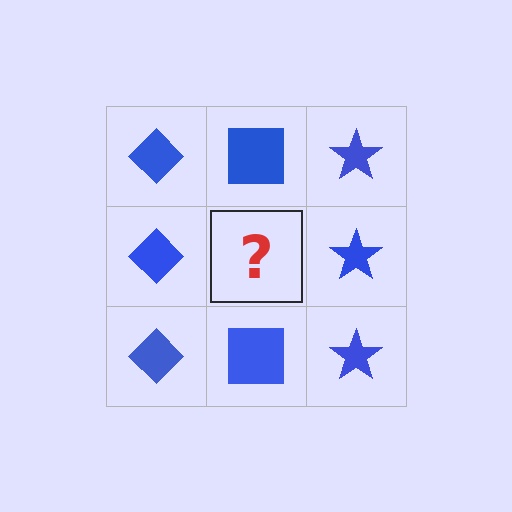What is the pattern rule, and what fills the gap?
The rule is that each column has a consistent shape. The gap should be filled with a blue square.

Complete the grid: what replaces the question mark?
The question mark should be replaced with a blue square.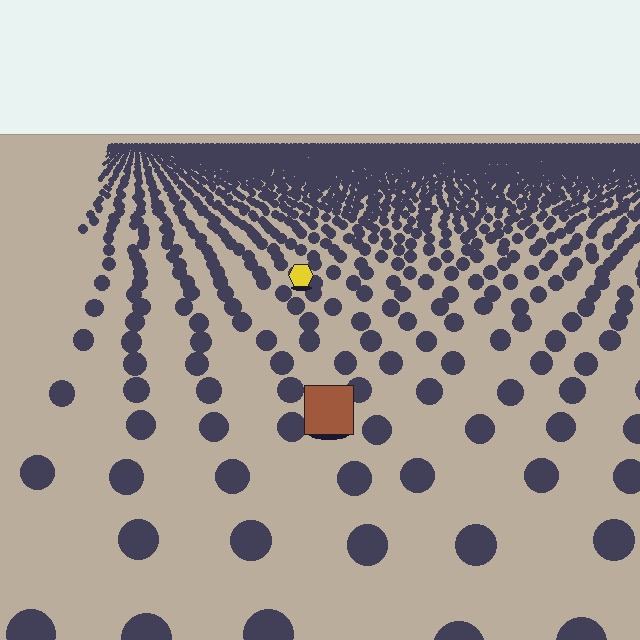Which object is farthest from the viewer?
The yellow hexagon is farthest from the viewer. It appears smaller and the ground texture around it is denser.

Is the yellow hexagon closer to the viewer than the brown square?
No. The brown square is closer — you can tell from the texture gradient: the ground texture is coarser near it.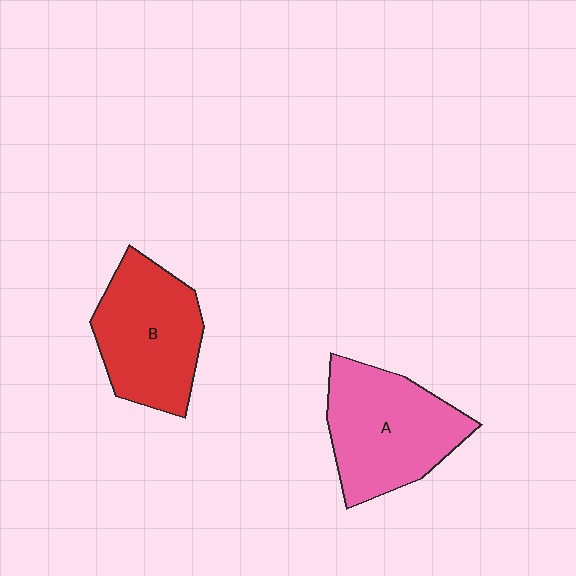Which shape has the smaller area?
Shape B (red).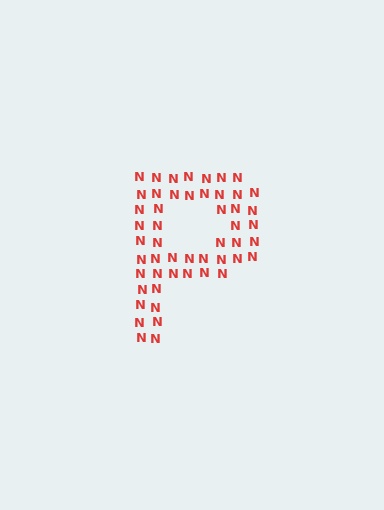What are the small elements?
The small elements are letter N's.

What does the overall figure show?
The overall figure shows the letter P.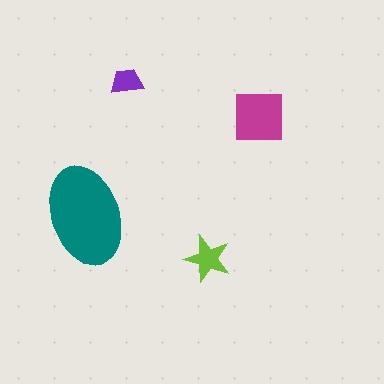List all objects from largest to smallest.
The teal ellipse, the magenta square, the lime star, the purple trapezoid.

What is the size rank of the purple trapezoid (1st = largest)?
4th.